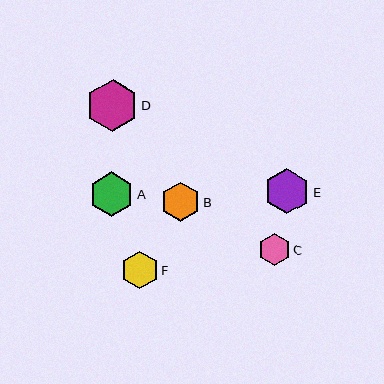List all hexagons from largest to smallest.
From largest to smallest: D, E, A, B, F, C.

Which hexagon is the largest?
Hexagon D is the largest with a size of approximately 51 pixels.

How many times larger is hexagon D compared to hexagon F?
Hexagon D is approximately 1.4 times the size of hexagon F.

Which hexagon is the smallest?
Hexagon C is the smallest with a size of approximately 32 pixels.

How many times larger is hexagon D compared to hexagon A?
Hexagon D is approximately 1.2 times the size of hexagon A.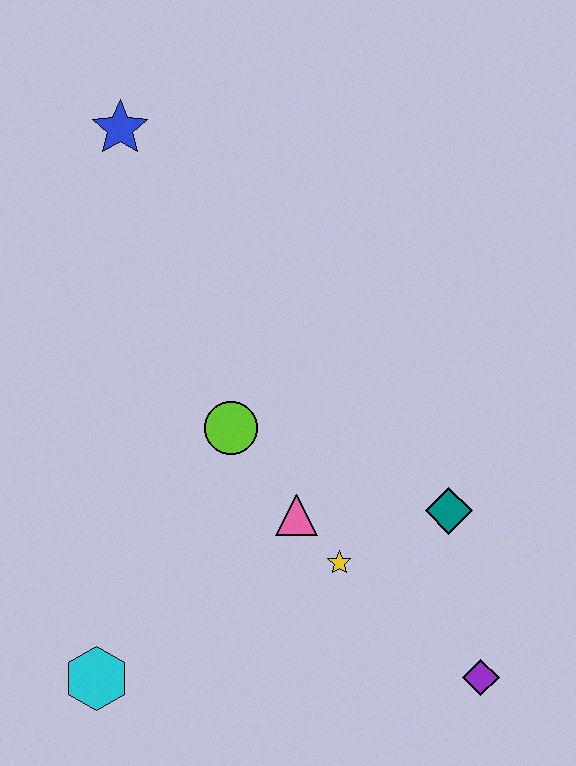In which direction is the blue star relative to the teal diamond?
The blue star is above the teal diamond.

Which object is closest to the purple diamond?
The teal diamond is closest to the purple diamond.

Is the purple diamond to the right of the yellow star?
Yes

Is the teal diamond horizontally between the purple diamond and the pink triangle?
Yes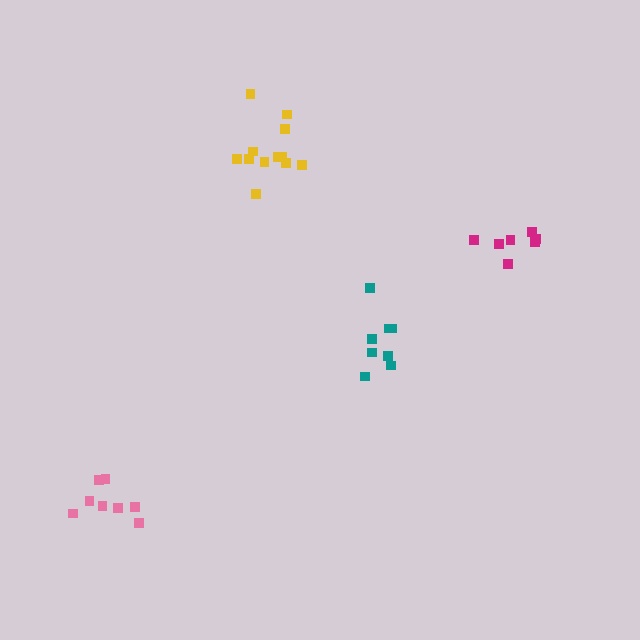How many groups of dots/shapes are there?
There are 4 groups.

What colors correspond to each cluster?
The clusters are colored: pink, yellow, teal, magenta.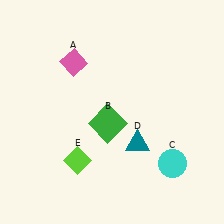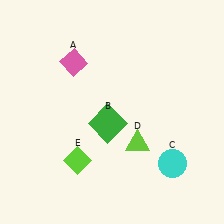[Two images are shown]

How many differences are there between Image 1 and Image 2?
There is 1 difference between the two images.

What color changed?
The triangle (D) changed from teal in Image 1 to lime in Image 2.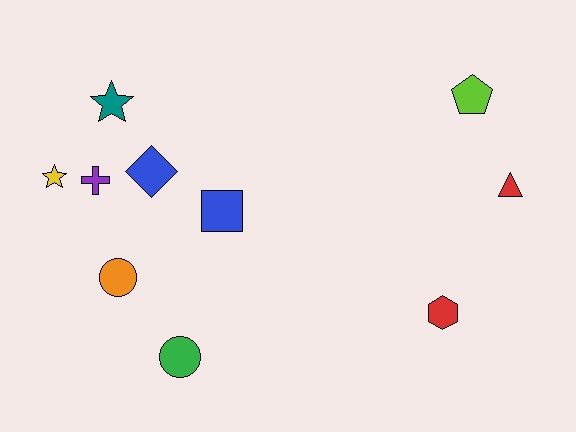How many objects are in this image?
There are 10 objects.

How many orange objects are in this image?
There is 1 orange object.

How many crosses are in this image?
There is 1 cross.